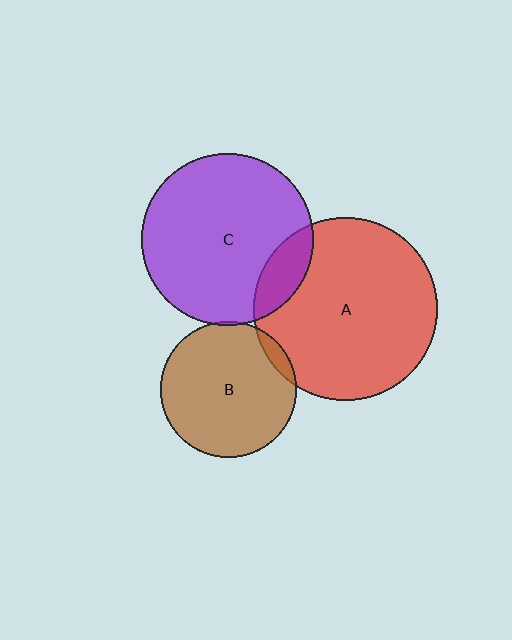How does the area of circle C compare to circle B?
Approximately 1.6 times.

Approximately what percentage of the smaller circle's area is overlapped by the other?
Approximately 5%.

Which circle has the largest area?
Circle A (red).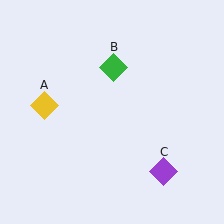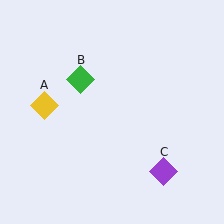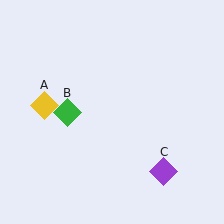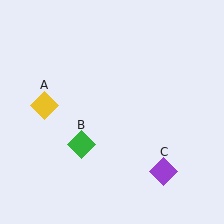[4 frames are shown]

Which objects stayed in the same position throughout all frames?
Yellow diamond (object A) and purple diamond (object C) remained stationary.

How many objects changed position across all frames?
1 object changed position: green diamond (object B).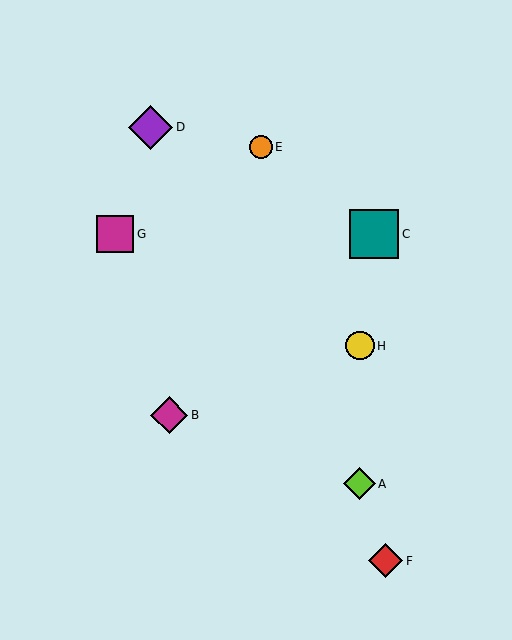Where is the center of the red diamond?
The center of the red diamond is at (385, 561).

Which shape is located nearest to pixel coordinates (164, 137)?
The purple diamond (labeled D) at (151, 127) is nearest to that location.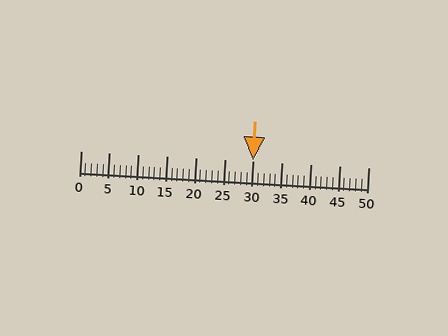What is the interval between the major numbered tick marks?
The major tick marks are spaced 5 units apart.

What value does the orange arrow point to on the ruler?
The orange arrow points to approximately 30.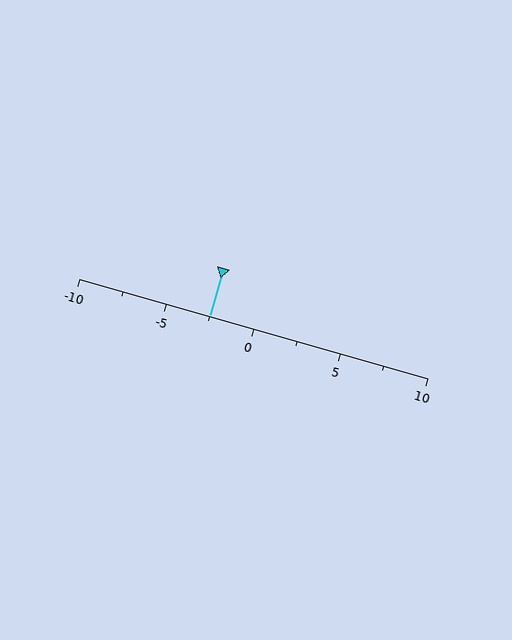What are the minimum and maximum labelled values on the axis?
The axis runs from -10 to 10.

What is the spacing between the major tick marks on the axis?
The major ticks are spaced 5 apart.